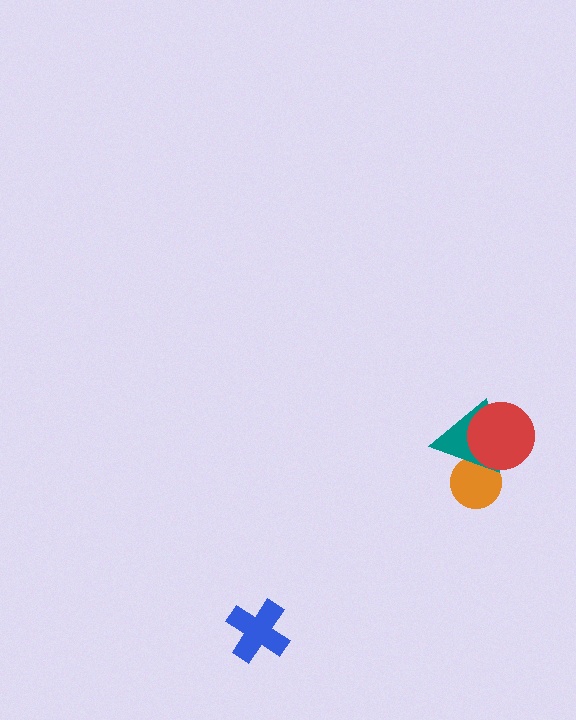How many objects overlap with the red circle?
2 objects overlap with the red circle.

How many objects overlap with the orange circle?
2 objects overlap with the orange circle.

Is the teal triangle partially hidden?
Yes, it is partially covered by another shape.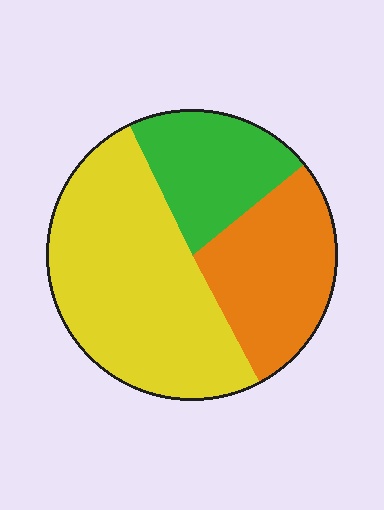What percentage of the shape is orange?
Orange takes up between a sixth and a third of the shape.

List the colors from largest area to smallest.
From largest to smallest: yellow, orange, green.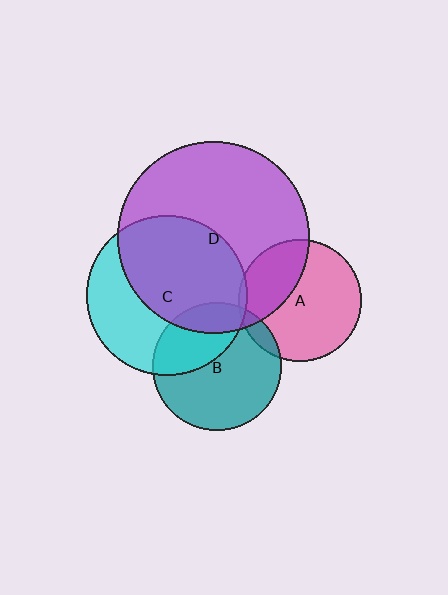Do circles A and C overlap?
Yes.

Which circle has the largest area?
Circle D (purple).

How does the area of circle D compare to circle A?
Approximately 2.5 times.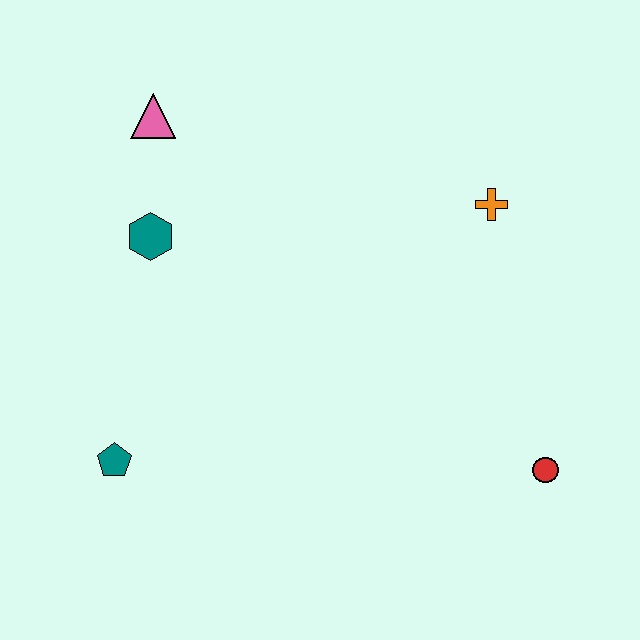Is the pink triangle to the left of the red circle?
Yes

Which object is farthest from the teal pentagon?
The orange cross is farthest from the teal pentagon.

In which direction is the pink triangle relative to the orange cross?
The pink triangle is to the left of the orange cross.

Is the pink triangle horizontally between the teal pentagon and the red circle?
Yes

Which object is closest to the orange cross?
The red circle is closest to the orange cross.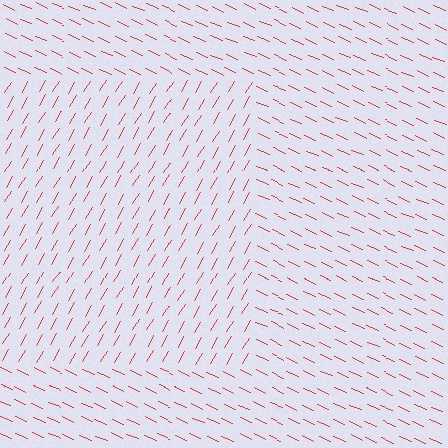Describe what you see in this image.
The image is filled with small red line segments. A rectangle region in the image has lines oriented differently from the surrounding lines, creating a visible texture boundary.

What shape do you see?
I see a rectangle.